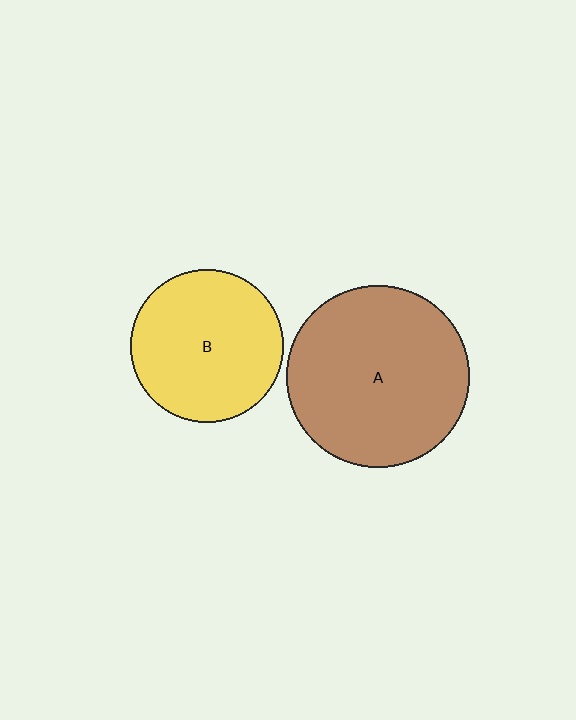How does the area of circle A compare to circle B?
Approximately 1.4 times.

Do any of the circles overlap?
No, none of the circles overlap.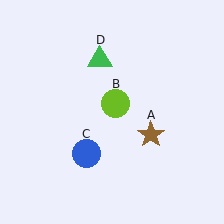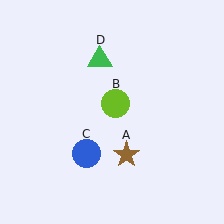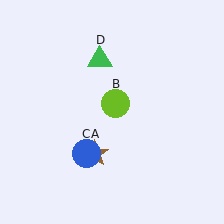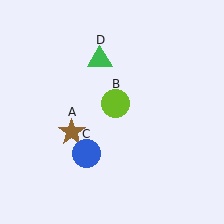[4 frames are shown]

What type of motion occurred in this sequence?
The brown star (object A) rotated clockwise around the center of the scene.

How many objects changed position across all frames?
1 object changed position: brown star (object A).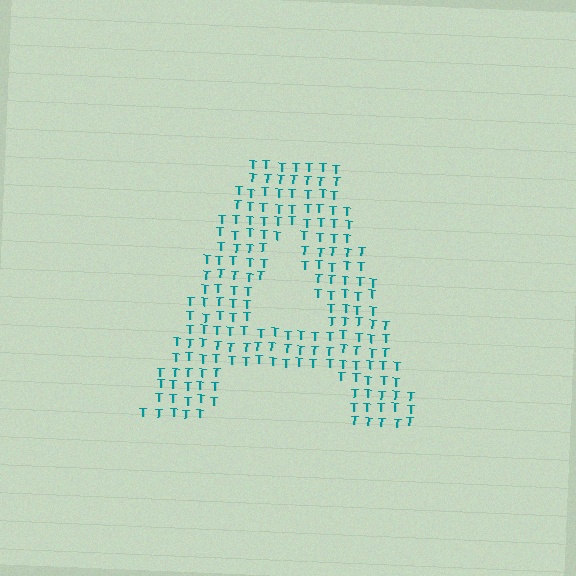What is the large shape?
The large shape is the letter A.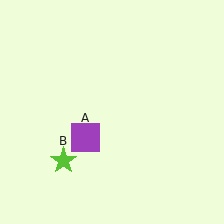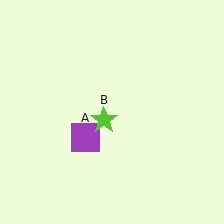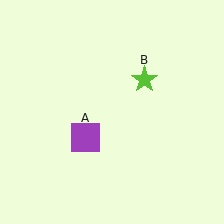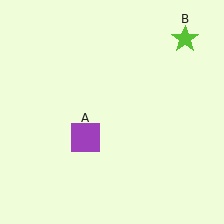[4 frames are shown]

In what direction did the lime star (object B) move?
The lime star (object B) moved up and to the right.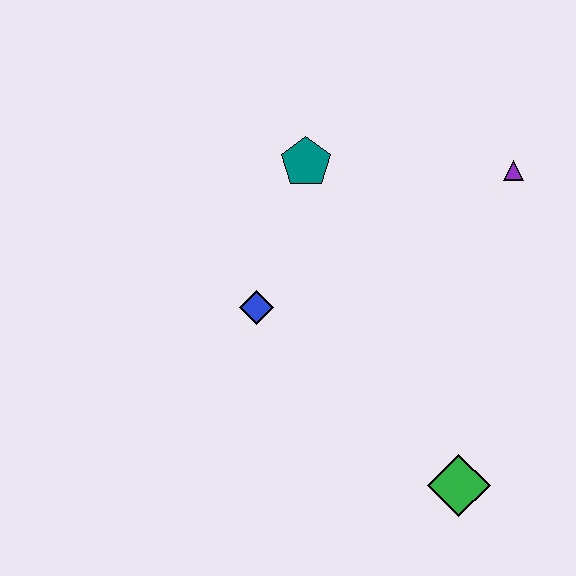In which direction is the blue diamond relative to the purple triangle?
The blue diamond is to the left of the purple triangle.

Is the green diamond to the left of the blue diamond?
No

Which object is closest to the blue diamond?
The teal pentagon is closest to the blue diamond.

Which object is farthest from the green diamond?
The teal pentagon is farthest from the green diamond.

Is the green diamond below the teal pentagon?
Yes